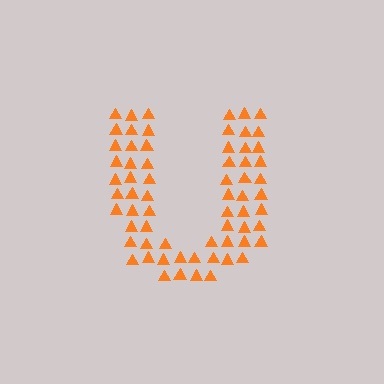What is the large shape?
The large shape is the letter U.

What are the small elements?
The small elements are triangles.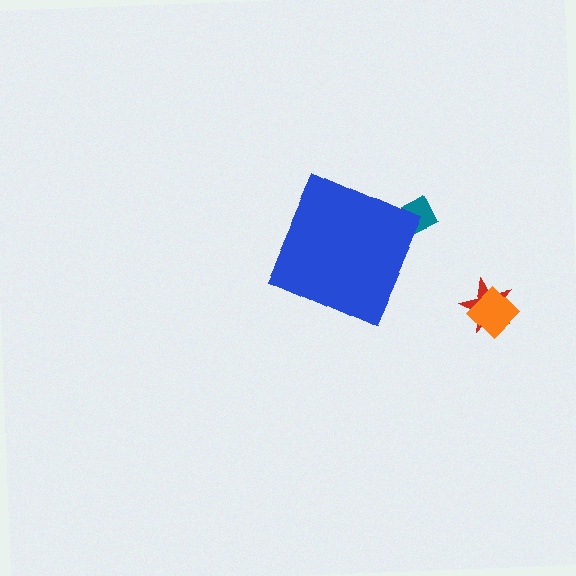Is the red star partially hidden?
No, the red star is fully visible.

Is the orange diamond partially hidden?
No, the orange diamond is fully visible.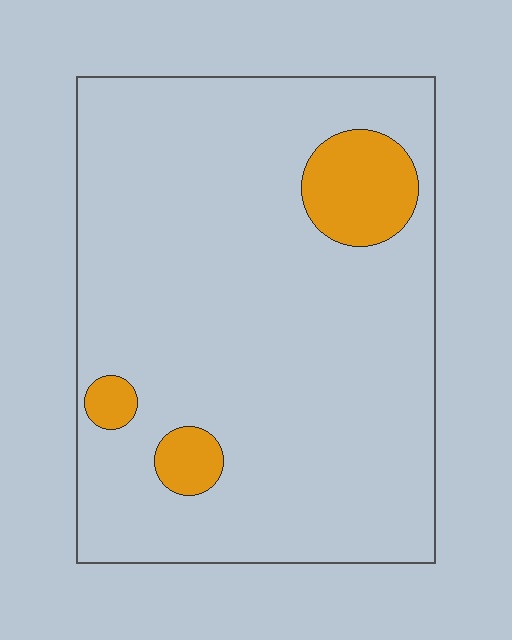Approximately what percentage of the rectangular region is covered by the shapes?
Approximately 10%.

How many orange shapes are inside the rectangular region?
3.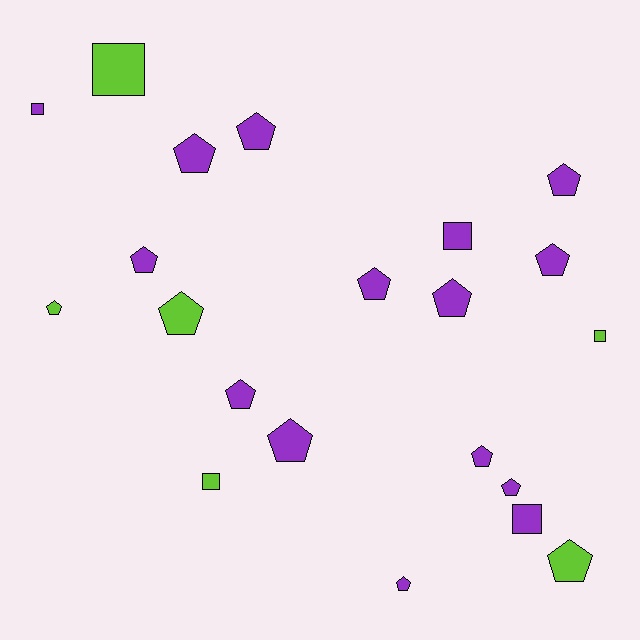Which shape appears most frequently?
Pentagon, with 15 objects.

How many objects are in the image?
There are 21 objects.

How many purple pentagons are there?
There are 12 purple pentagons.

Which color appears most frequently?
Purple, with 15 objects.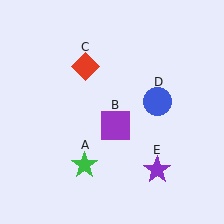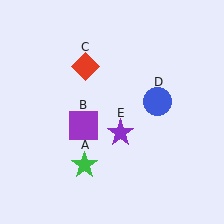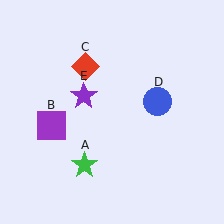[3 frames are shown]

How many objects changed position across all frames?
2 objects changed position: purple square (object B), purple star (object E).